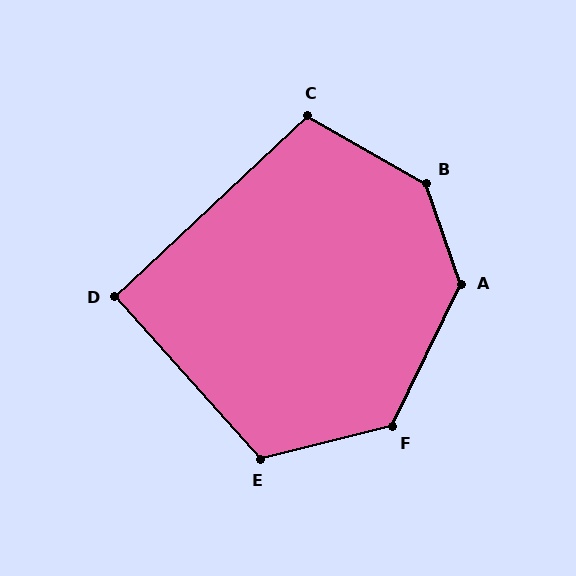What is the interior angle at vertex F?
Approximately 130 degrees (obtuse).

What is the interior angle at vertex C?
Approximately 107 degrees (obtuse).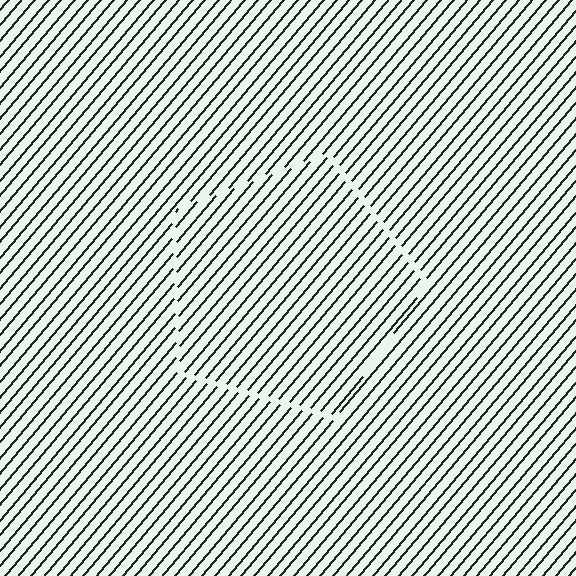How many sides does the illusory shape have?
5 sides — the line-ends trace a pentagon.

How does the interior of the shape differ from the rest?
The interior of the shape contains the same grating, shifted by half a period — the contour is defined by the phase discontinuity where line-ends from the inner and outer gratings abut.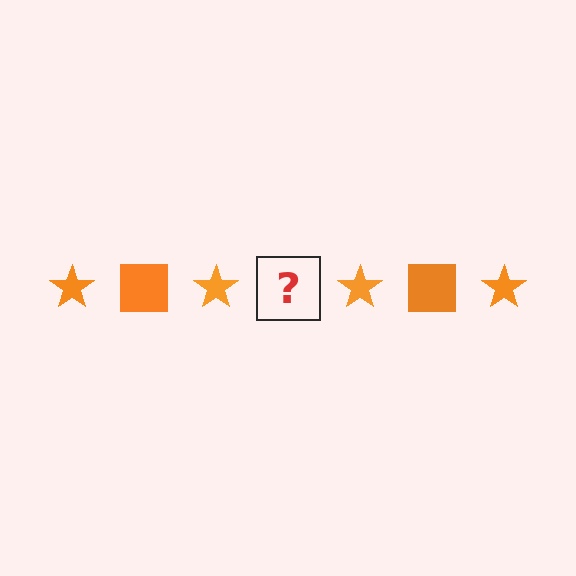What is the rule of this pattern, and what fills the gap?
The rule is that the pattern cycles through star, square shapes in orange. The gap should be filled with an orange square.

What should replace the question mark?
The question mark should be replaced with an orange square.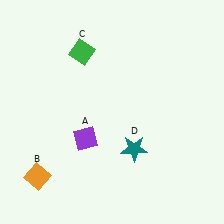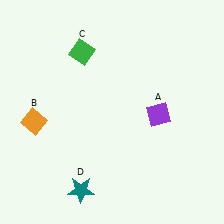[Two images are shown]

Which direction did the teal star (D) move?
The teal star (D) moved left.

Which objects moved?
The objects that moved are: the purple diamond (A), the orange diamond (B), the teal star (D).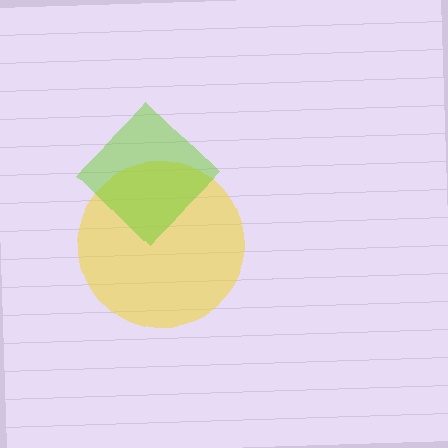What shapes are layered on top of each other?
The layered shapes are: a yellow circle, a lime diamond.